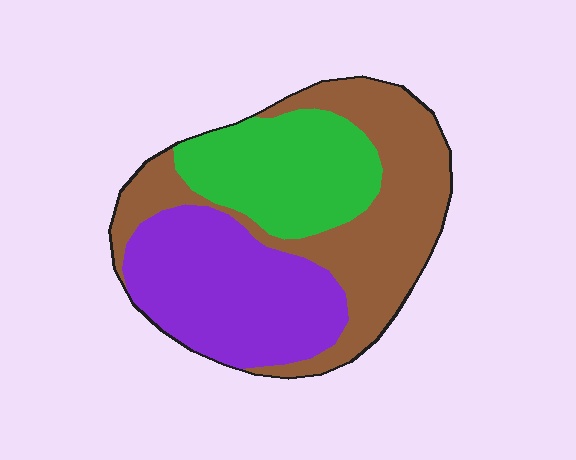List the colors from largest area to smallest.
From largest to smallest: brown, purple, green.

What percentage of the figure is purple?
Purple takes up between a third and a half of the figure.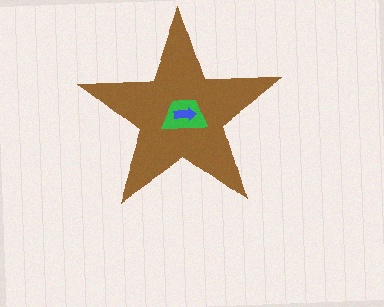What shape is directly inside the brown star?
The green trapezoid.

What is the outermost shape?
The brown star.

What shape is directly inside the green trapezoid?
The blue arrow.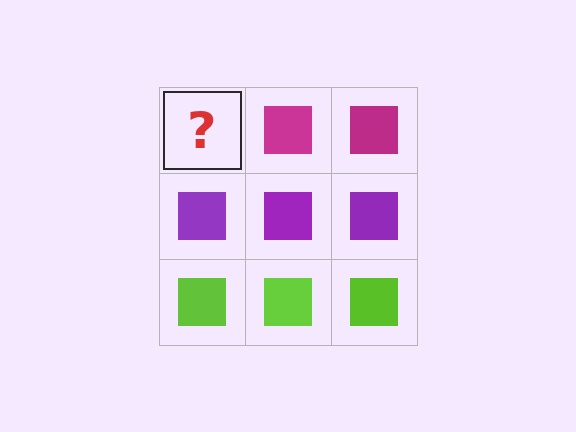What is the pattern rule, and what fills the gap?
The rule is that each row has a consistent color. The gap should be filled with a magenta square.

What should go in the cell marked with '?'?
The missing cell should contain a magenta square.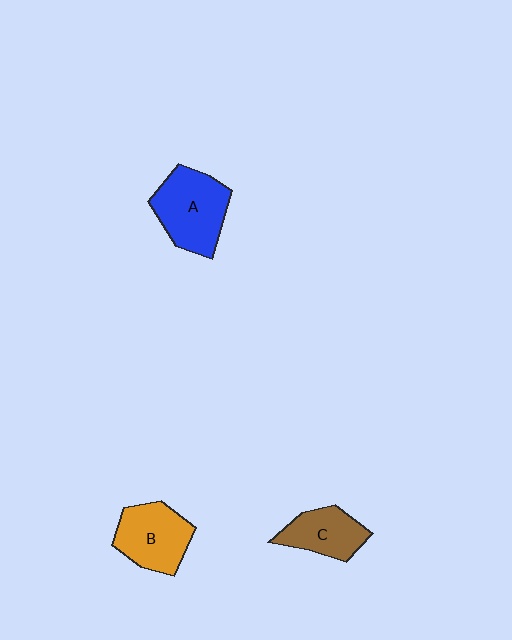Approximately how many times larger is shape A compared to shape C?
Approximately 1.5 times.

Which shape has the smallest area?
Shape C (brown).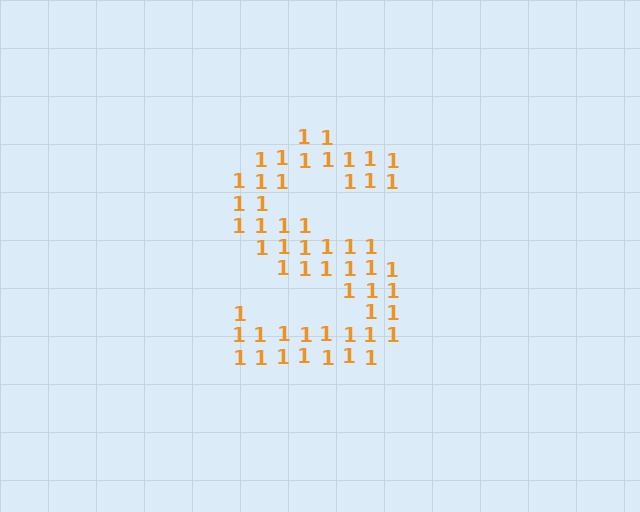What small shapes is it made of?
It is made of small digit 1's.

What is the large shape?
The large shape is the letter S.